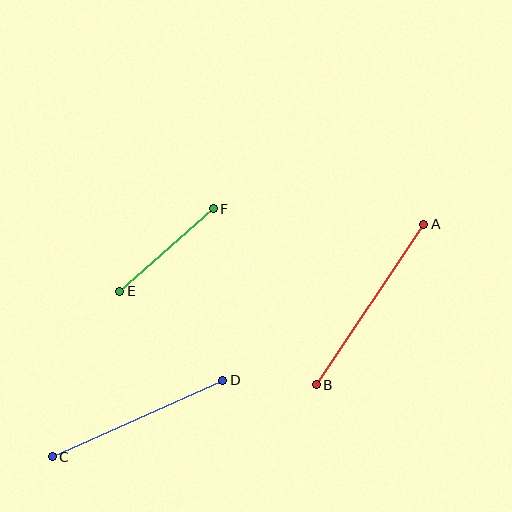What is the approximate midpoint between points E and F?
The midpoint is at approximately (167, 250) pixels.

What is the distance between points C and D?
The distance is approximately 187 pixels.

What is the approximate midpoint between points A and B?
The midpoint is at approximately (370, 305) pixels.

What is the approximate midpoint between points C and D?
The midpoint is at approximately (137, 419) pixels.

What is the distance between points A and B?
The distance is approximately 193 pixels.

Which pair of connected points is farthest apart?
Points A and B are farthest apart.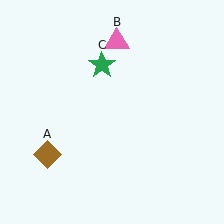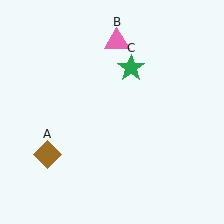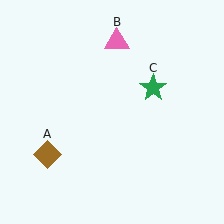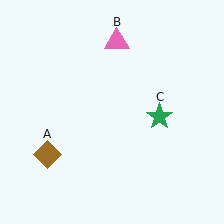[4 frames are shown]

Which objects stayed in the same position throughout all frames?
Brown diamond (object A) and pink triangle (object B) remained stationary.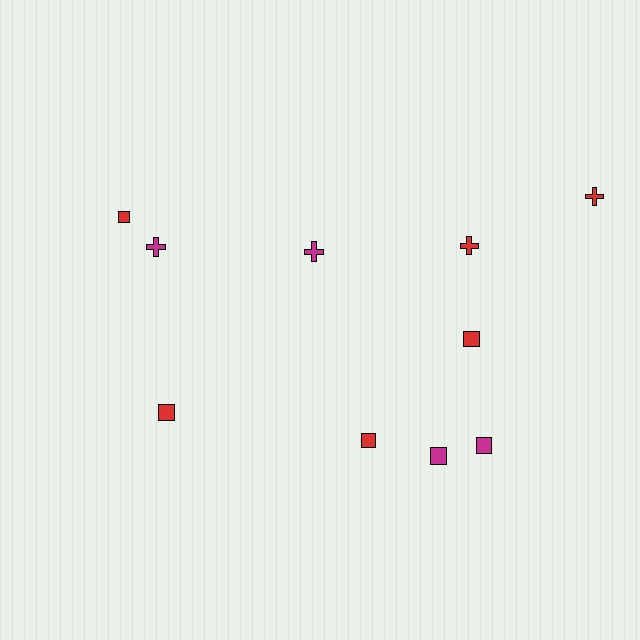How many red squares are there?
There are 4 red squares.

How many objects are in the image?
There are 10 objects.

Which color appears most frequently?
Red, with 6 objects.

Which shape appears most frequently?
Square, with 6 objects.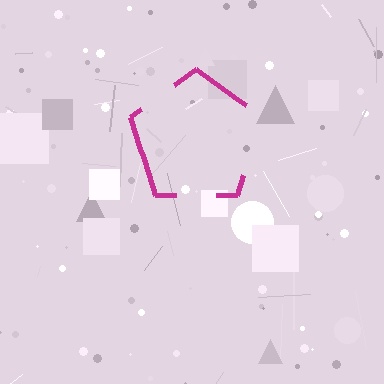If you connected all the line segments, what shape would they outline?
They would outline a pentagon.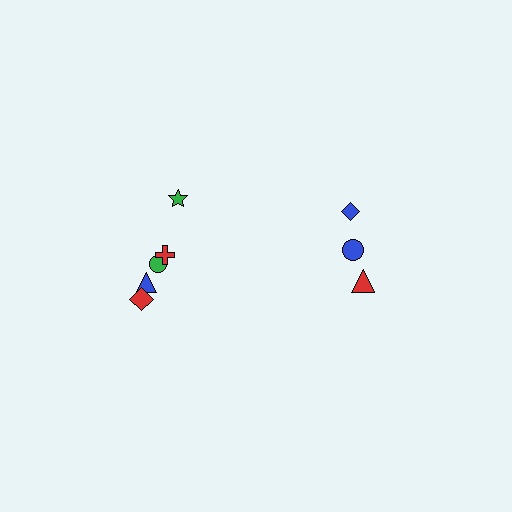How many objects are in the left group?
There are 5 objects.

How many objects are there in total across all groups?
There are 8 objects.